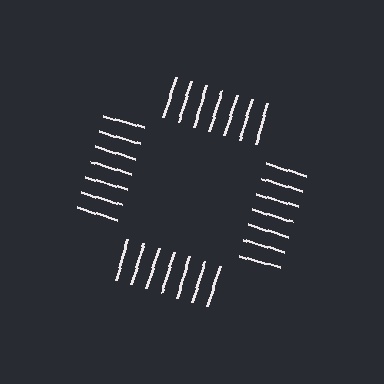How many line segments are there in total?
28 — 7 along each of the 4 edges.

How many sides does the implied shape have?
4 sides — the line-ends trace a square.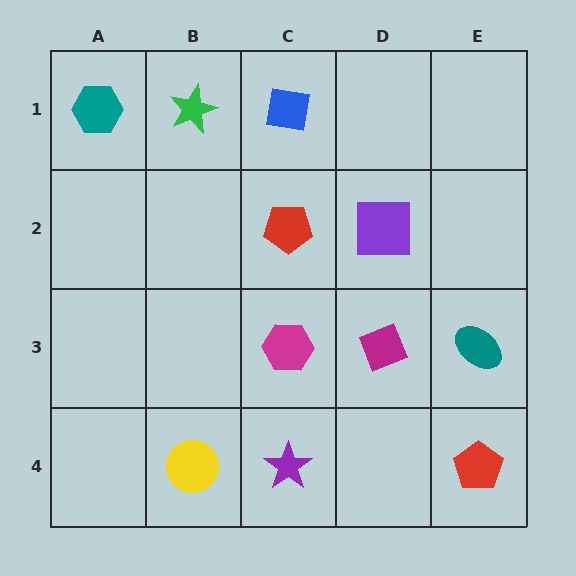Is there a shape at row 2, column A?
No, that cell is empty.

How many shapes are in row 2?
2 shapes.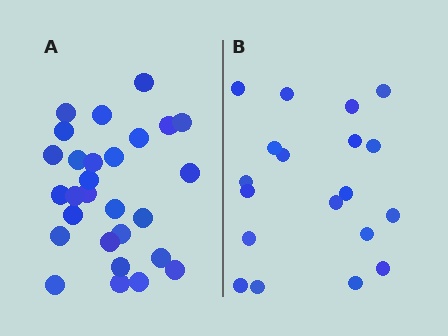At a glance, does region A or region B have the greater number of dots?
Region A (the left region) has more dots.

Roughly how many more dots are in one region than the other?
Region A has roughly 8 or so more dots than region B.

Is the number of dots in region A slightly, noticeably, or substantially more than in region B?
Region A has substantially more. The ratio is roughly 1.5 to 1.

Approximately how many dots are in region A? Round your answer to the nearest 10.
About 30 dots. (The exact count is 28, which rounds to 30.)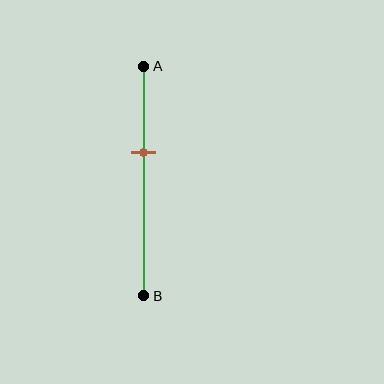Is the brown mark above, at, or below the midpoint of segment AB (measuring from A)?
The brown mark is above the midpoint of segment AB.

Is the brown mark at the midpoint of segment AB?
No, the mark is at about 40% from A, not at the 50% midpoint.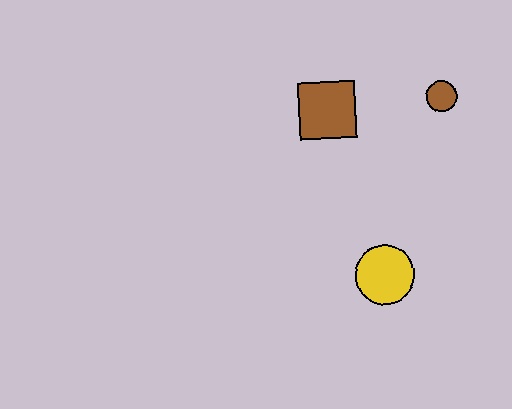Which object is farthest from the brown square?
The yellow circle is farthest from the brown square.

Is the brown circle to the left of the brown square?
No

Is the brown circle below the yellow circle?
No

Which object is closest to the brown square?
The brown circle is closest to the brown square.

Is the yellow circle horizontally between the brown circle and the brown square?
Yes